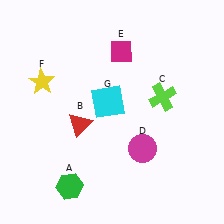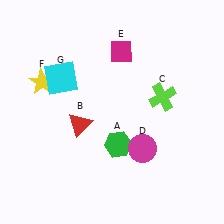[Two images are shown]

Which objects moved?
The objects that moved are: the green hexagon (A), the cyan square (G).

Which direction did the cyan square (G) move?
The cyan square (G) moved left.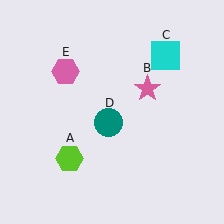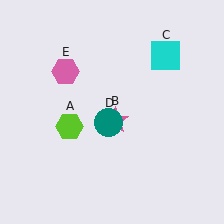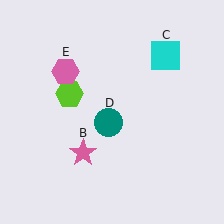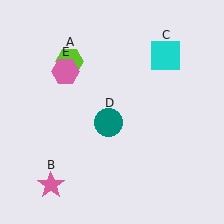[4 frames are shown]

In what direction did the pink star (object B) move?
The pink star (object B) moved down and to the left.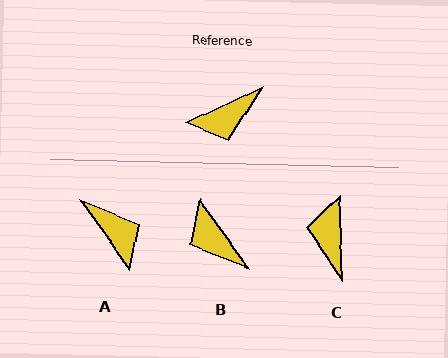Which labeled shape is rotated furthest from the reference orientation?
C, about 114 degrees away.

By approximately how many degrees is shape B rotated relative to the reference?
Approximately 80 degrees clockwise.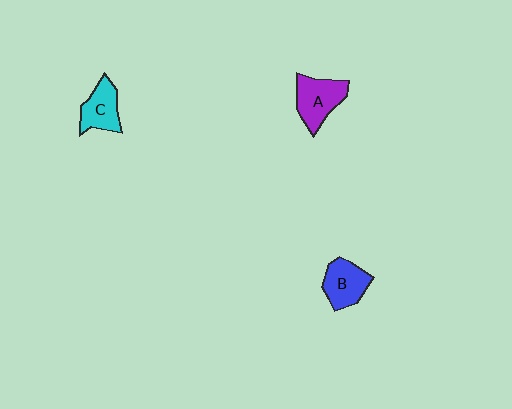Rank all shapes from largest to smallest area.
From largest to smallest: A (purple), B (blue), C (cyan).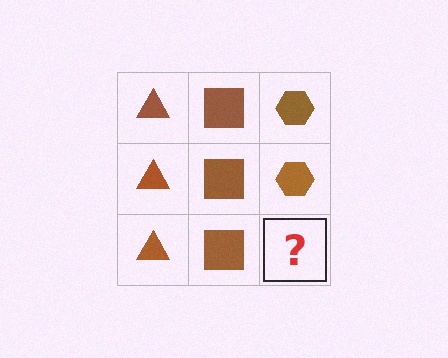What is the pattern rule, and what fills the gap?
The rule is that each column has a consistent shape. The gap should be filled with a brown hexagon.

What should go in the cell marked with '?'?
The missing cell should contain a brown hexagon.